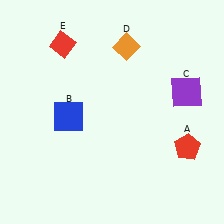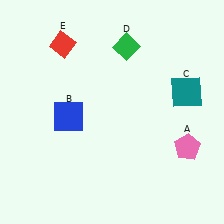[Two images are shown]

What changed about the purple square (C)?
In Image 1, C is purple. In Image 2, it changed to teal.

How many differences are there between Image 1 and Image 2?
There are 3 differences between the two images.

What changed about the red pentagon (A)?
In Image 1, A is red. In Image 2, it changed to pink.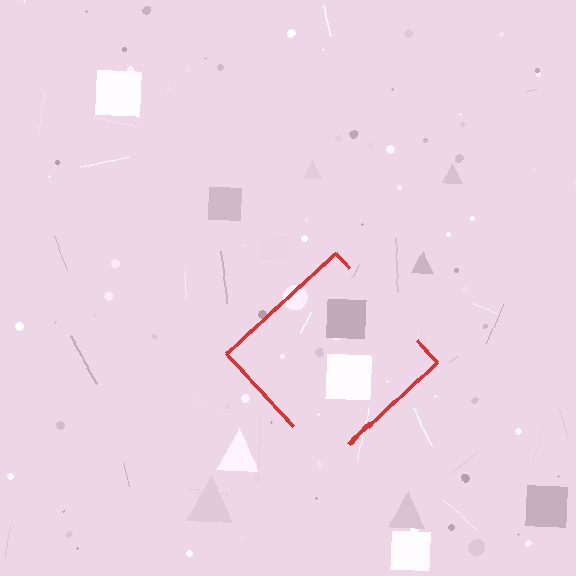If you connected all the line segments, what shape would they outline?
They would outline a diamond.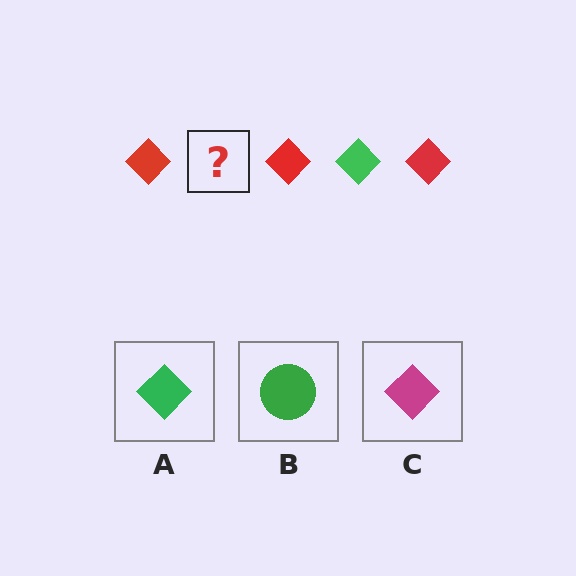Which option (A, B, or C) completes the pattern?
A.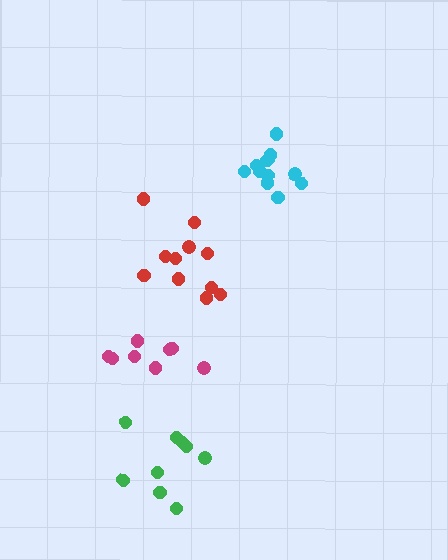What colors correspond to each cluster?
The clusters are colored: magenta, green, cyan, red.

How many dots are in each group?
Group 1: 8 dots, Group 2: 9 dots, Group 3: 13 dots, Group 4: 11 dots (41 total).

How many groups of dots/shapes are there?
There are 4 groups.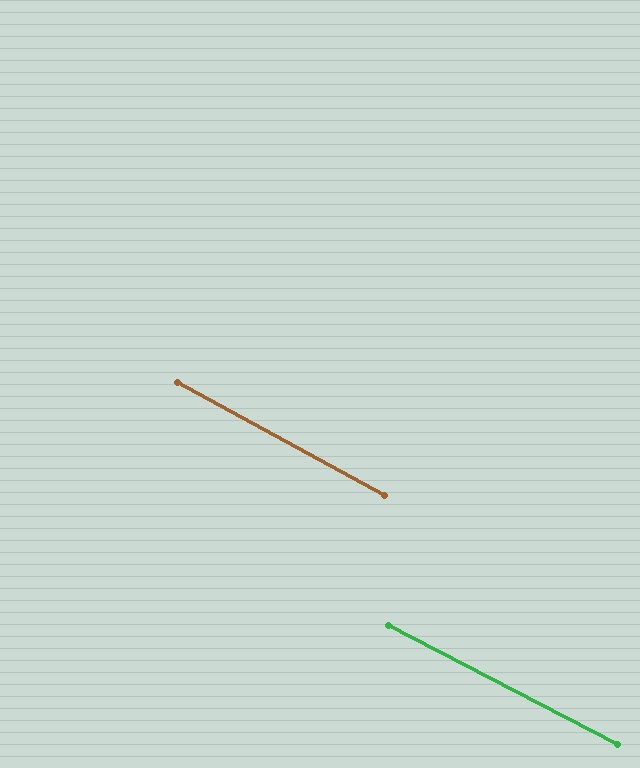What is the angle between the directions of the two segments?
Approximately 1 degree.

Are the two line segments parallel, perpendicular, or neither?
Parallel — their directions differ by only 1.1°.